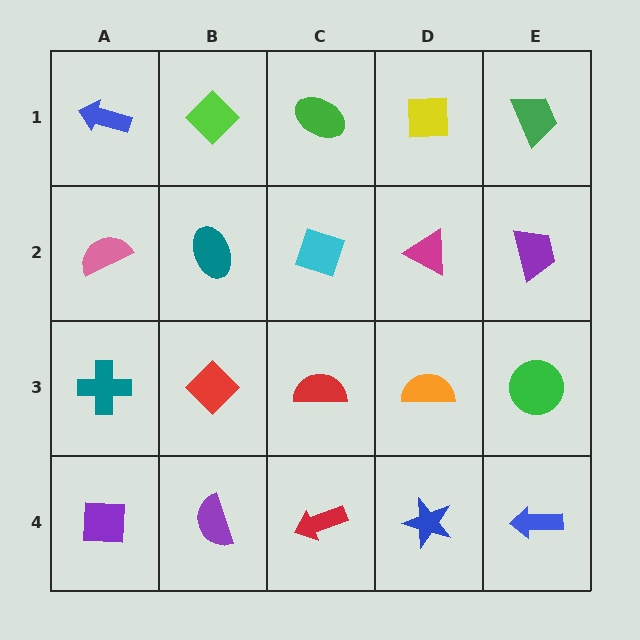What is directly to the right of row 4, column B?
A red arrow.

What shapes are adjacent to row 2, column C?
A green ellipse (row 1, column C), a red semicircle (row 3, column C), a teal ellipse (row 2, column B), a magenta triangle (row 2, column D).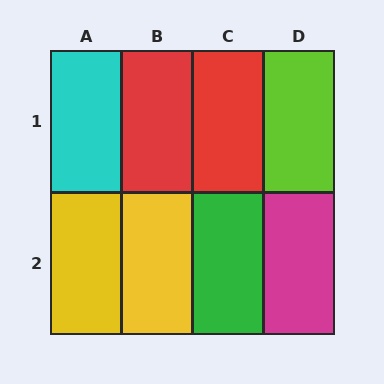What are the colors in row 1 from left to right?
Cyan, red, red, lime.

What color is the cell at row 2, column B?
Yellow.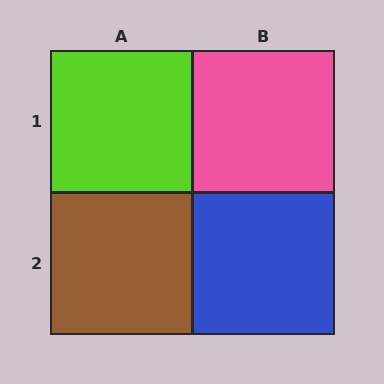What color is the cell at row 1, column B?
Pink.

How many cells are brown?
1 cell is brown.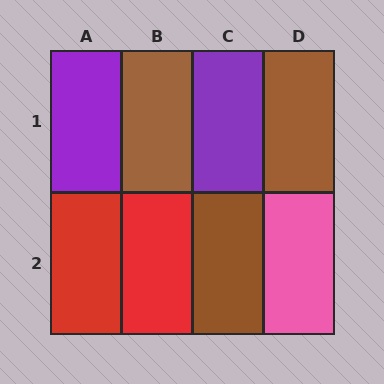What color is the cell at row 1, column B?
Brown.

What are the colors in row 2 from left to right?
Red, red, brown, pink.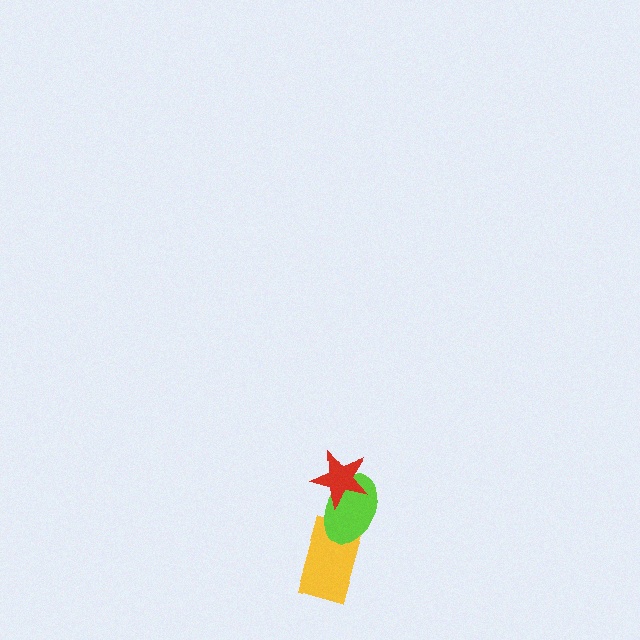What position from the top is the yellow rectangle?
The yellow rectangle is 3rd from the top.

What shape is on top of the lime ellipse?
The red star is on top of the lime ellipse.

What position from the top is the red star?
The red star is 1st from the top.